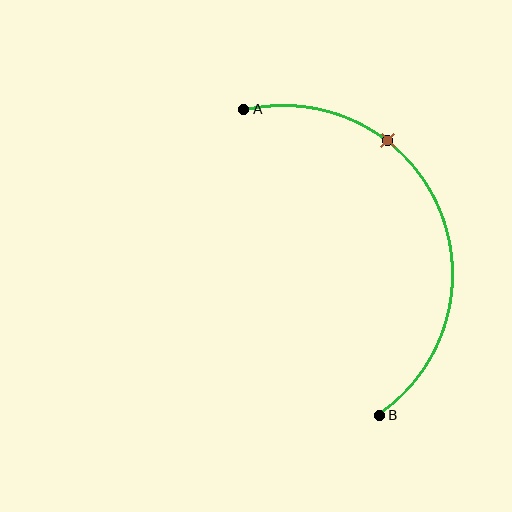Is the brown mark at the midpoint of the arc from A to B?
No. The brown mark lies on the arc but is closer to endpoint A. The arc midpoint would be at the point on the curve equidistant along the arc from both A and B.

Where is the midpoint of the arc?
The arc midpoint is the point on the curve farthest from the straight line joining A and B. It sits to the right of that line.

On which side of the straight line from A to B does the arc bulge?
The arc bulges to the right of the straight line connecting A and B.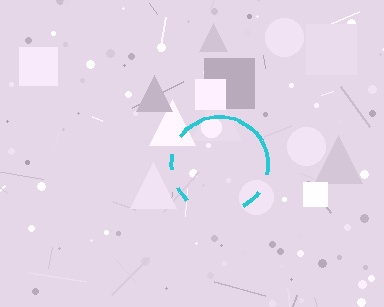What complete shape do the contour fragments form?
The contour fragments form a circle.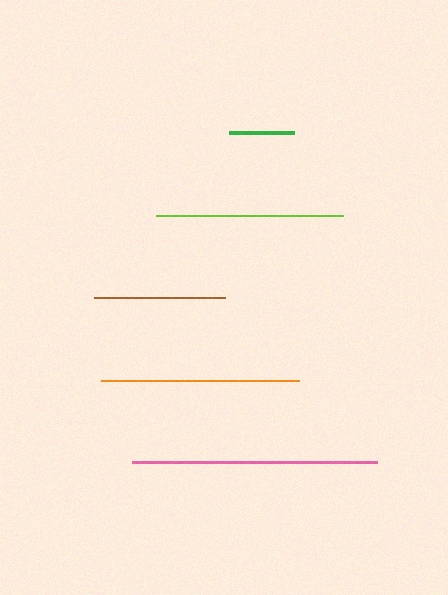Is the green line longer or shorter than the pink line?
The pink line is longer than the green line.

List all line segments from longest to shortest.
From longest to shortest: pink, orange, lime, brown, green.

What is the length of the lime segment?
The lime segment is approximately 187 pixels long.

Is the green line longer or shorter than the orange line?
The orange line is longer than the green line.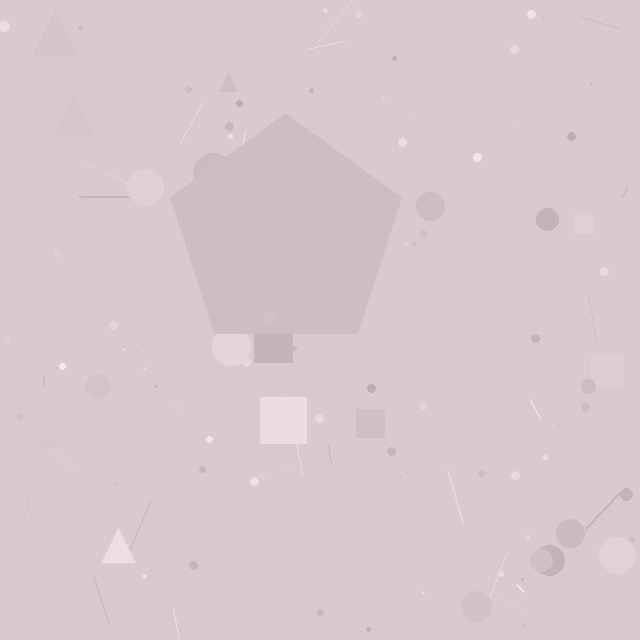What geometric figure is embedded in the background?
A pentagon is embedded in the background.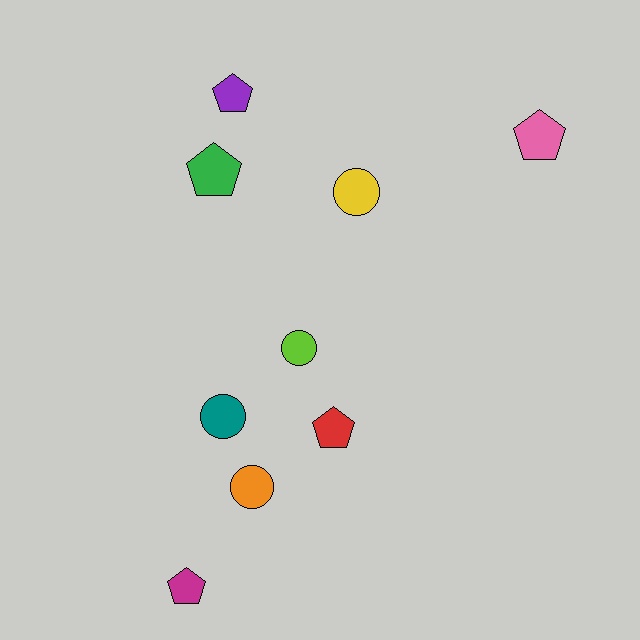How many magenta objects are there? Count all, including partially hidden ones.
There is 1 magenta object.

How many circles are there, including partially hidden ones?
There are 4 circles.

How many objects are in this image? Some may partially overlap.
There are 9 objects.